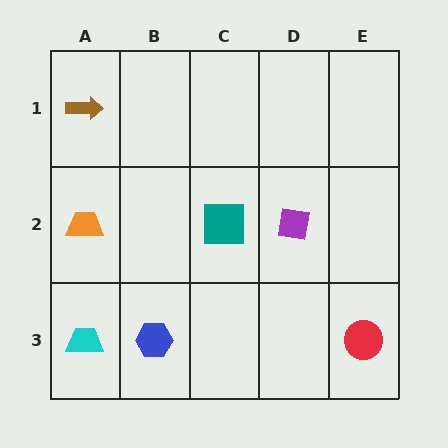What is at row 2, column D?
A purple square.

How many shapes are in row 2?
3 shapes.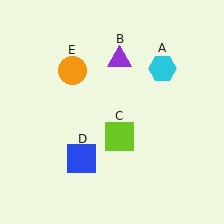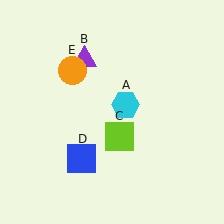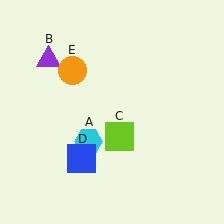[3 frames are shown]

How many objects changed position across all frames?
2 objects changed position: cyan hexagon (object A), purple triangle (object B).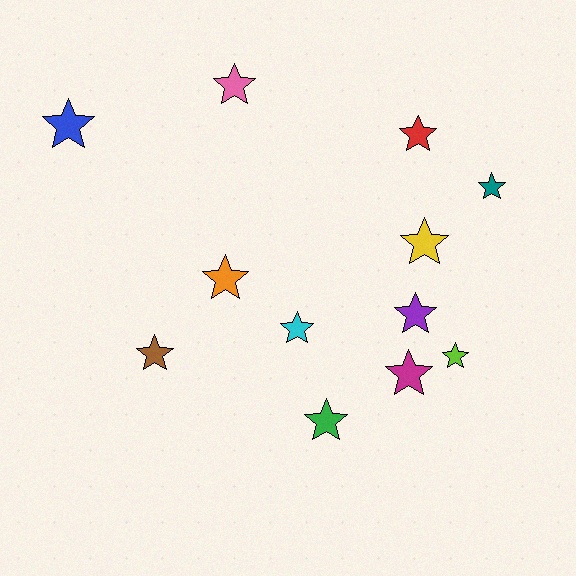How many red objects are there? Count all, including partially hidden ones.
There is 1 red object.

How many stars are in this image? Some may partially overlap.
There are 12 stars.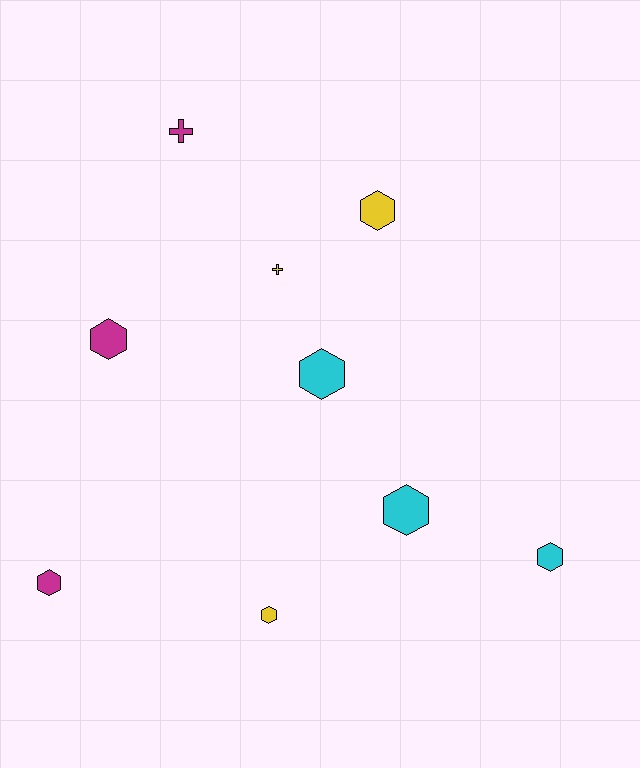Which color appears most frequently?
Cyan, with 3 objects.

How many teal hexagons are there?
There are no teal hexagons.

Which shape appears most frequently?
Hexagon, with 7 objects.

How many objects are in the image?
There are 9 objects.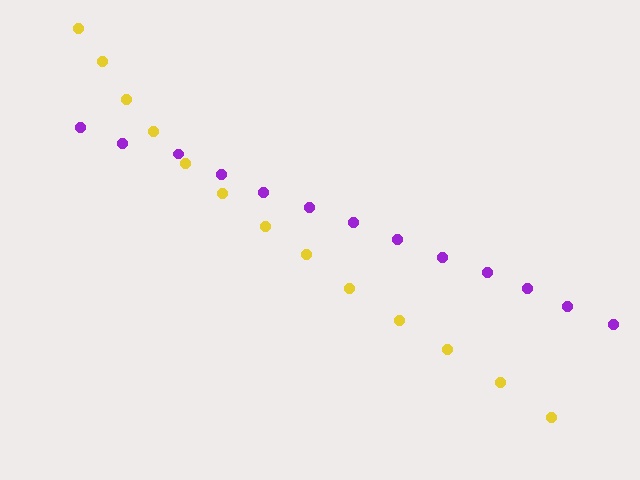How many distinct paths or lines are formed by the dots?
There are 2 distinct paths.